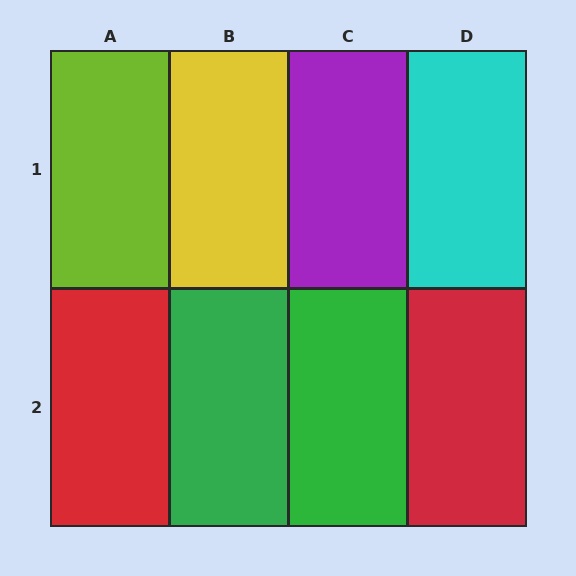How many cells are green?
2 cells are green.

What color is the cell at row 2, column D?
Red.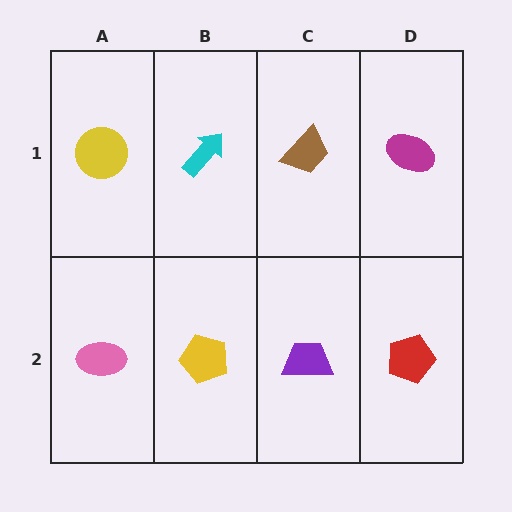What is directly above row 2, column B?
A cyan arrow.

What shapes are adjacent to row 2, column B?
A cyan arrow (row 1, column B), a pink ellipse (row 2, column A), a purple trapezoid (row 2, column C).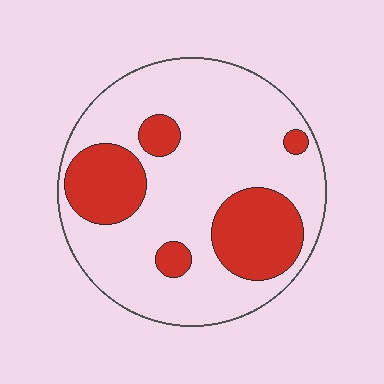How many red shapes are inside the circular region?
5.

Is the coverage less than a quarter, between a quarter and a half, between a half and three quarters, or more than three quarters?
Between a quarter and a half.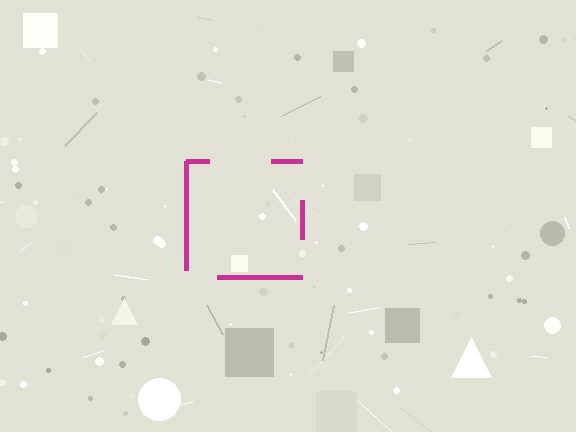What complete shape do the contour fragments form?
The contour fragments form a square.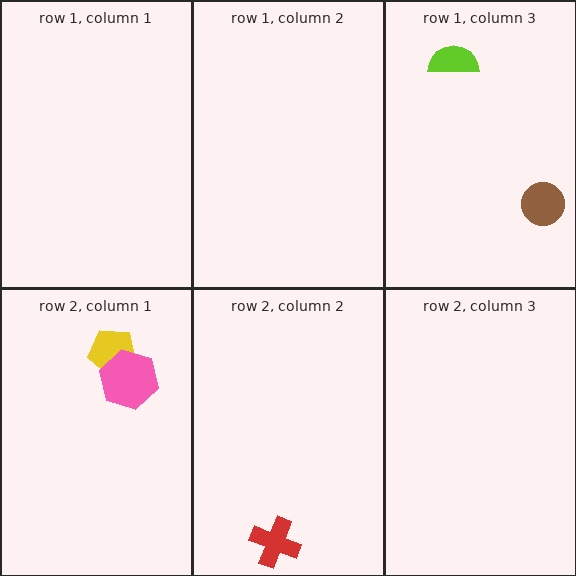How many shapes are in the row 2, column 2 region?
1.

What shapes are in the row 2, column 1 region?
The yellow pentagon, the pink hexagon.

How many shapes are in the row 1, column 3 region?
2.